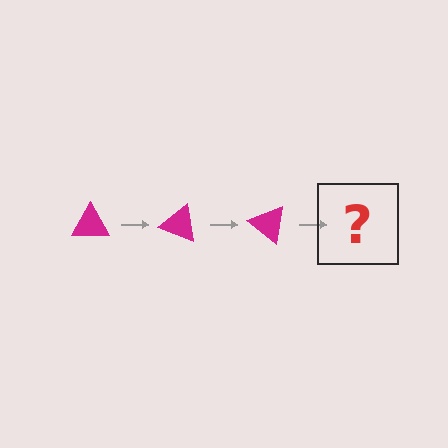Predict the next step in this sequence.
The next step is a magenta triangle rotated 60 degrees.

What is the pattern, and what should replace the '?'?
The pattern is that the triangle rotates 20 degrees each step. The '?' should be a magenta triangle rotated 60 degrees.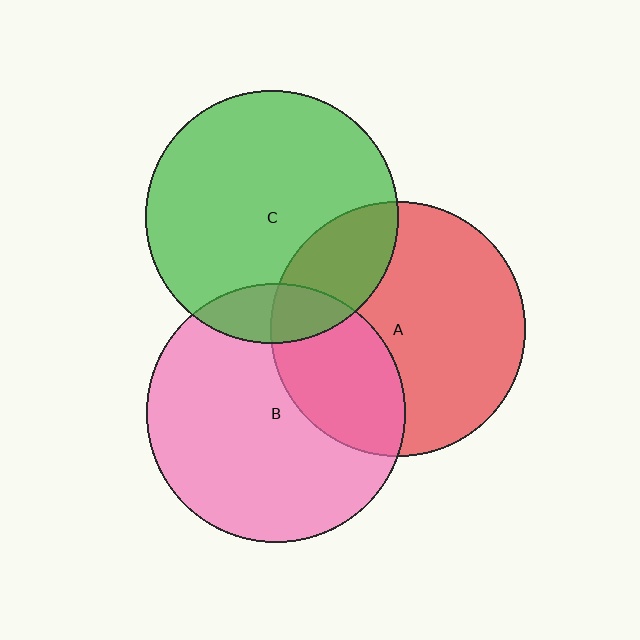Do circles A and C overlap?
Yes.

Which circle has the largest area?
Circle B (pink).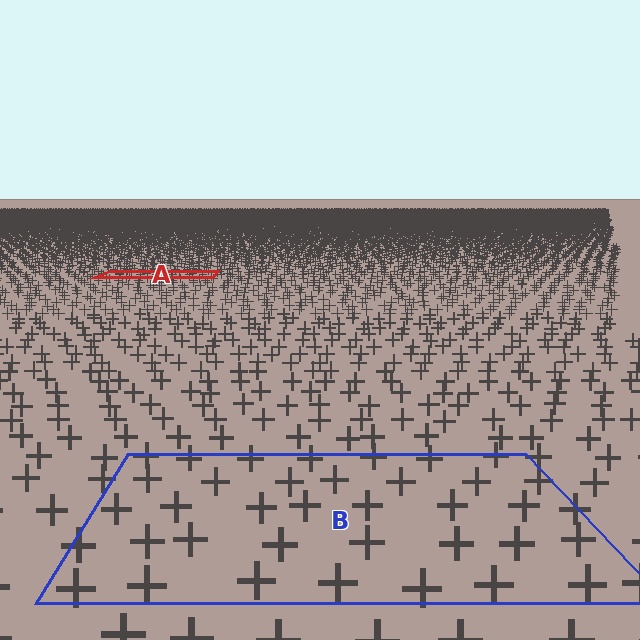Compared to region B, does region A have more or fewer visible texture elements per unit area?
Region A has more texture elements per unit area — they are packed more densely because it is farther away.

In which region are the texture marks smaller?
The texture marks are smaller in region A, because it is farther away.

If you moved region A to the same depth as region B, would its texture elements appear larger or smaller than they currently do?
They would appear larger. At a closer depth, the same texture elements are projected at a bigger on-screen size.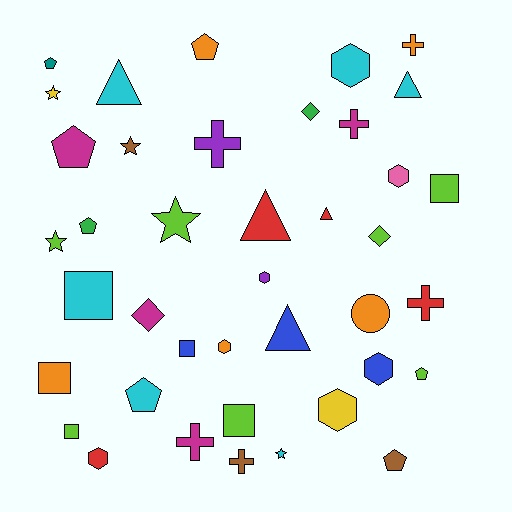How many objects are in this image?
There are 40 objects.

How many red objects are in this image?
There are 4 red objects.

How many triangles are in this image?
There are 5 triangles.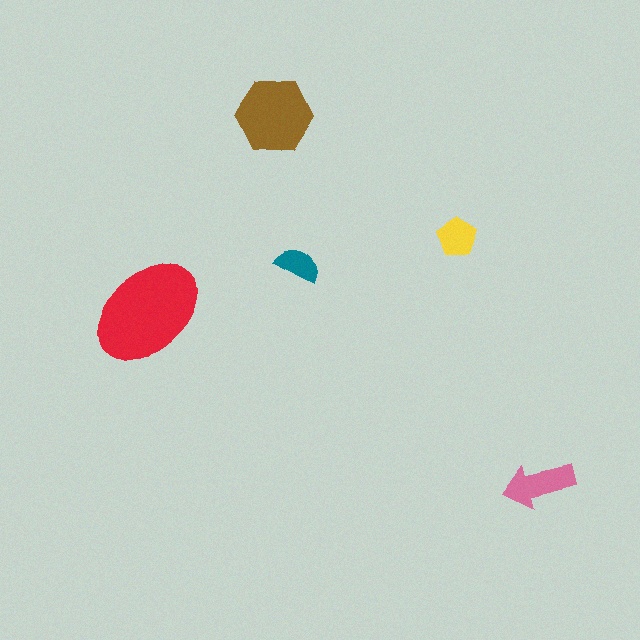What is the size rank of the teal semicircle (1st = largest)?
5th.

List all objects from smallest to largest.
The teal semicircle, the yellow pentagon, the pink arrow, the brown hexagon, the red ellipse.